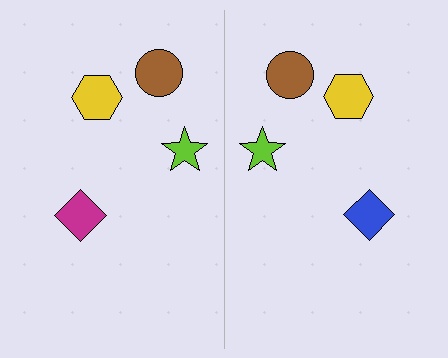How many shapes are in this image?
There are 8 shapes in this image.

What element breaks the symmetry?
The blue diamond on the right side breaks the symmetry — its mirror counterpart is magenta.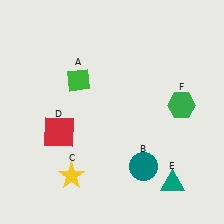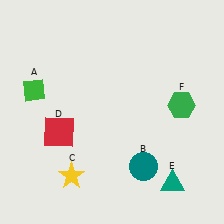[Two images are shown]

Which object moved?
The green diamond (A) moved left.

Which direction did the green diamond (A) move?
The green diamond (A) moved left.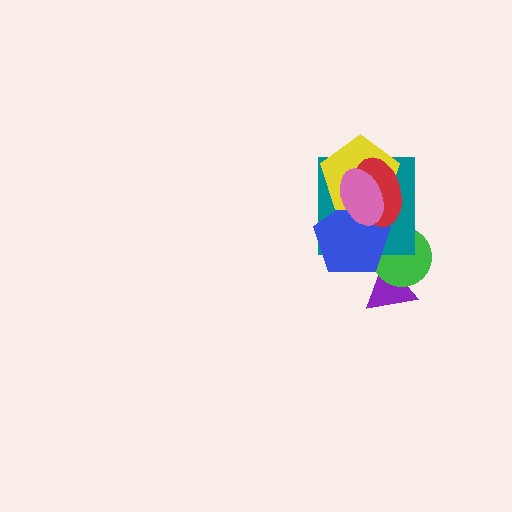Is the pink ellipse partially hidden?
No, no other shape covers it.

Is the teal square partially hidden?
Yes, it is partially covered by another shape.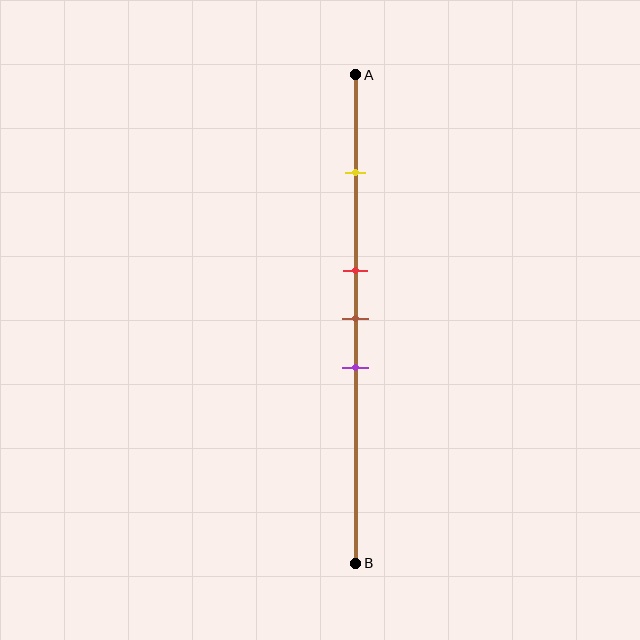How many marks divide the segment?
There are 4 marks dividing the segment.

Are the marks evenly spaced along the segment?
No, the marks are not evenly spaced.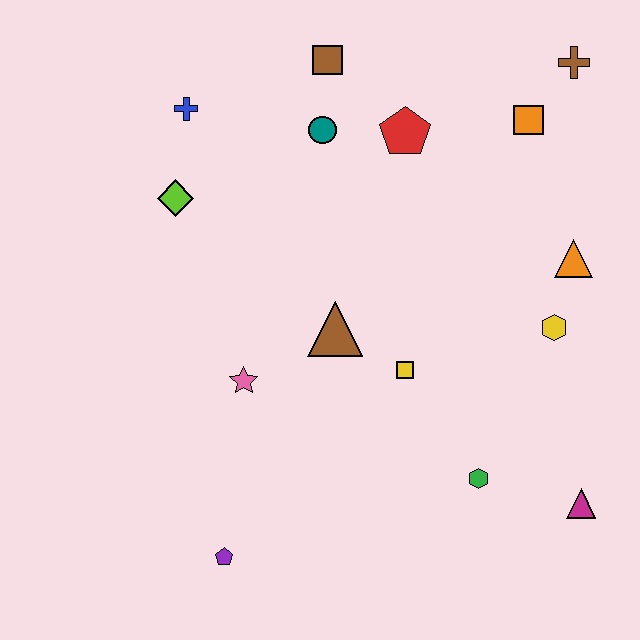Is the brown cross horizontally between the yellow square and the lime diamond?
No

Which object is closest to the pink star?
The brown triangle is closest to the pink star.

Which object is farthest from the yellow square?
The brown cross is farthest from the yellow square.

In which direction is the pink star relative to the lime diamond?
The pink star is below the lime diamond.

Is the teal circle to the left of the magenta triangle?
Yes